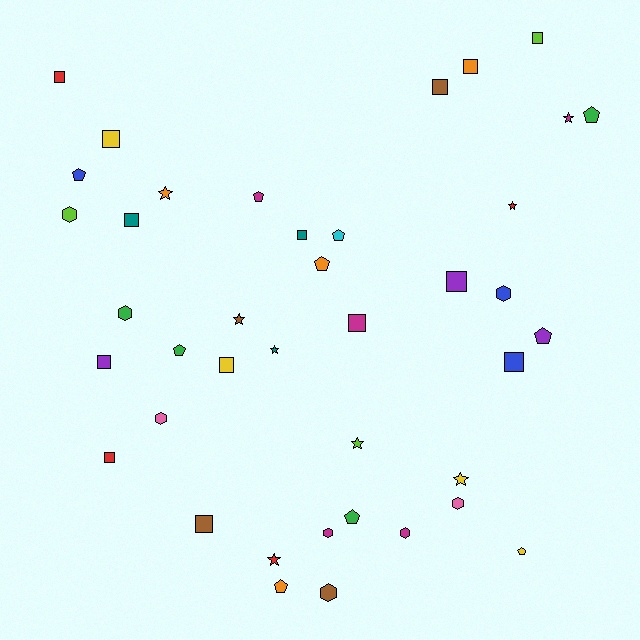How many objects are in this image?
There are 40 objects.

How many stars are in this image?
There are 8 stars.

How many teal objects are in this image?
There are 3 teal objects.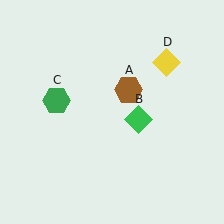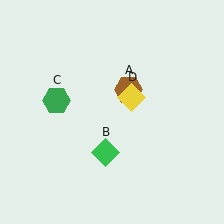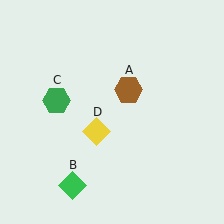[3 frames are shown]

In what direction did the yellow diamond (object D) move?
The yellow diamond (object D) moved down and to the left.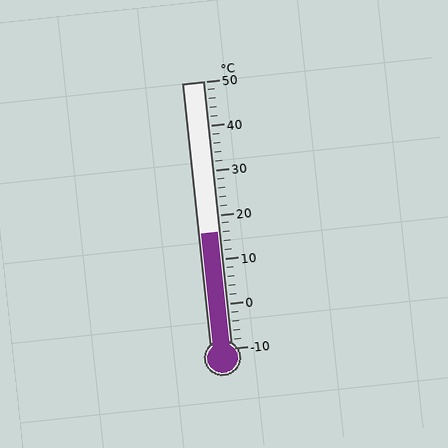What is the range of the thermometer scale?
The thermometer scale ranges from -10°C to 50°C.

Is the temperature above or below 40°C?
The temperature is below 40°C.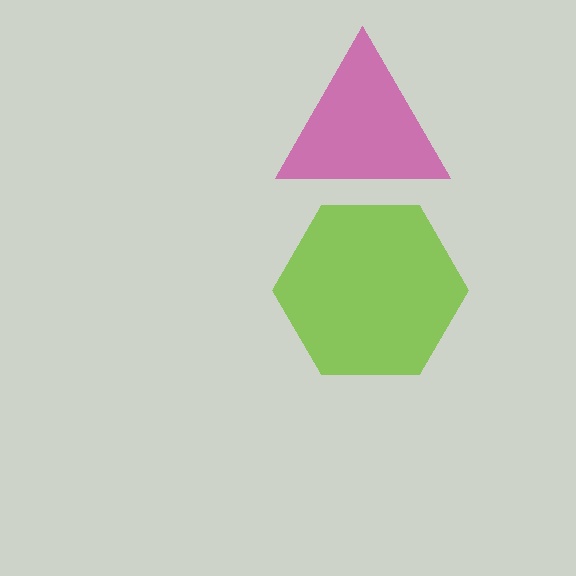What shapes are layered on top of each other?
The layered shapes are: a lime hexagon, a magenta triangle.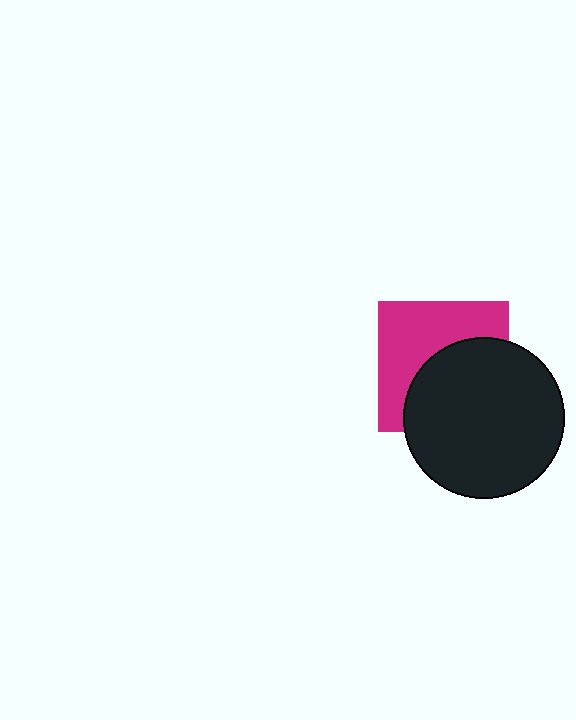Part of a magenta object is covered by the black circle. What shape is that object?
It is a square.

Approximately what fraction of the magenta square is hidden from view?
Roughly 50% of the magenta square is hidden behind the black circle.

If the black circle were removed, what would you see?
You would see the complete magenta square.